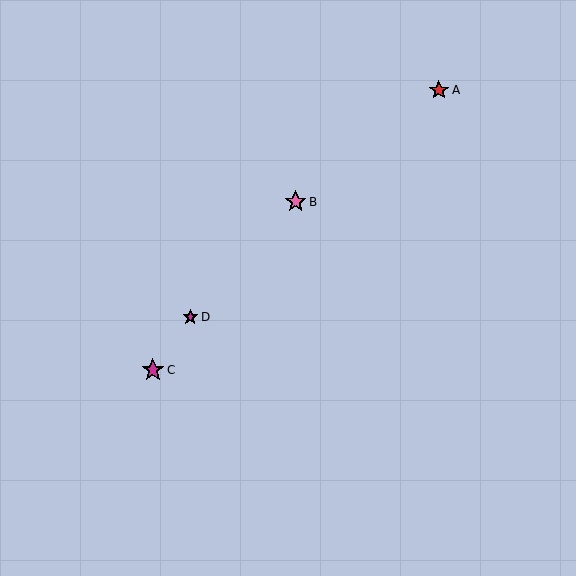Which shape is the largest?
The magenta star (labeled C) is the largest.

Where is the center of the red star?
The center of the red star is at (439, 90).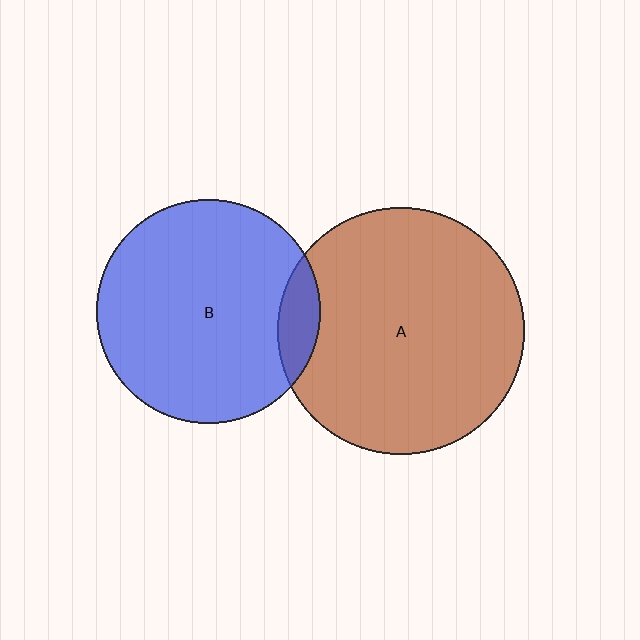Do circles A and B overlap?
Yes.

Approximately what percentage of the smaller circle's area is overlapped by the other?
Approximately 10%.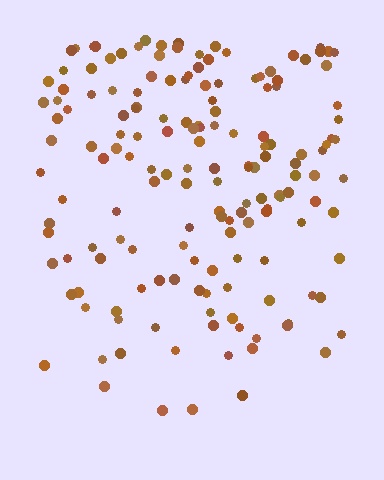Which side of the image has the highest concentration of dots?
The top.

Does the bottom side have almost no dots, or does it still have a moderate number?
Still a moderate number, just noticeably fewer than the top.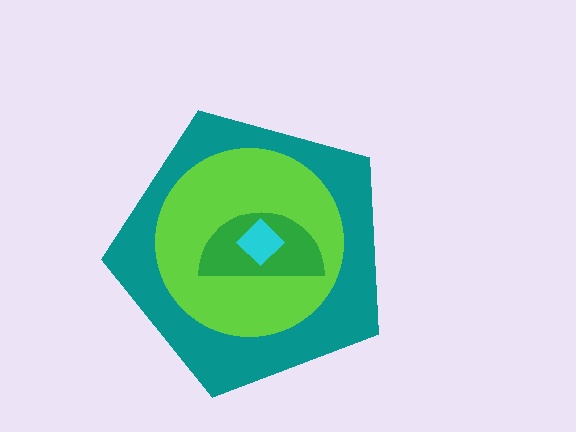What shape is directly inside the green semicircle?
The cyan diamond.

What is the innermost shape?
The cyan diamond.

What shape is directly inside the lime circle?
The green semicircle.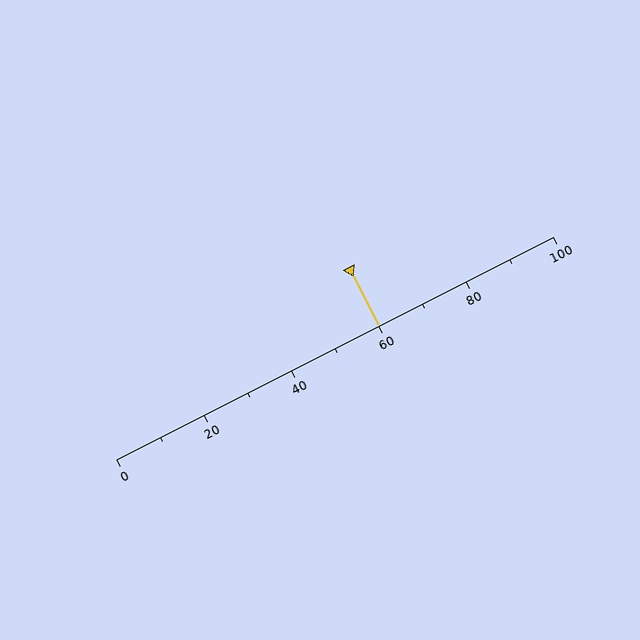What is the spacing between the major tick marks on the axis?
The major ticks are spaced 20 apart.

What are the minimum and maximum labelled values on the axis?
The axis runs from 0 to 100.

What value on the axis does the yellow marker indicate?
The marker indicates approximately 60.